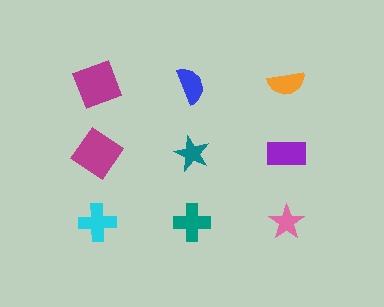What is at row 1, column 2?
A blue semicircle.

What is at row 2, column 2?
A teal star.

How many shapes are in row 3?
3 shapes.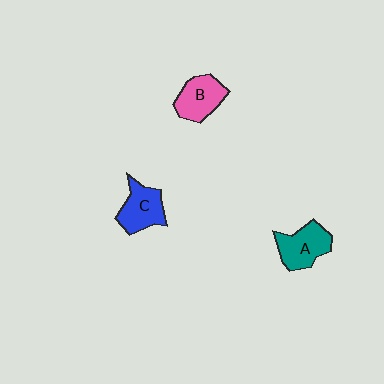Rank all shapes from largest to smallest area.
From largest to smallest: A (teal), C (blue), B (pink).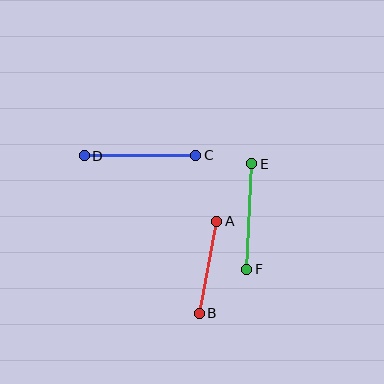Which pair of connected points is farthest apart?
Points C and D are farthest apart.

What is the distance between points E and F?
The distance is approximately 105 pixels.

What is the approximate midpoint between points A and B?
The midpoint is at approximately (208, 267) pixels.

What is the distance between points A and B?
The distance is approximately 94 pixels.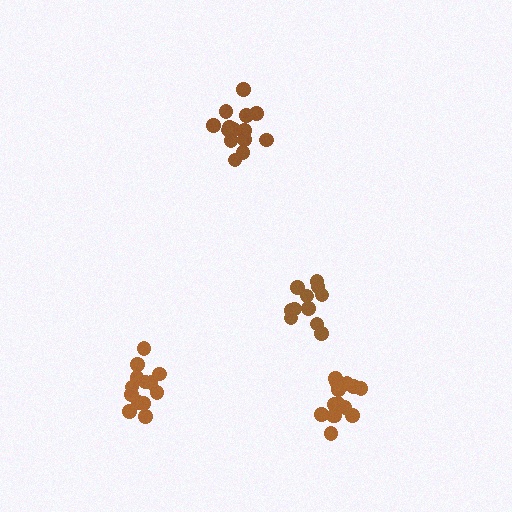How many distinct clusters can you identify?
There are 4 distinct clusters.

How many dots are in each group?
Group 1: 14 dots, Group 2: 15 dots, Group 3: 13 dots, Group 4: 11 dots (53 total).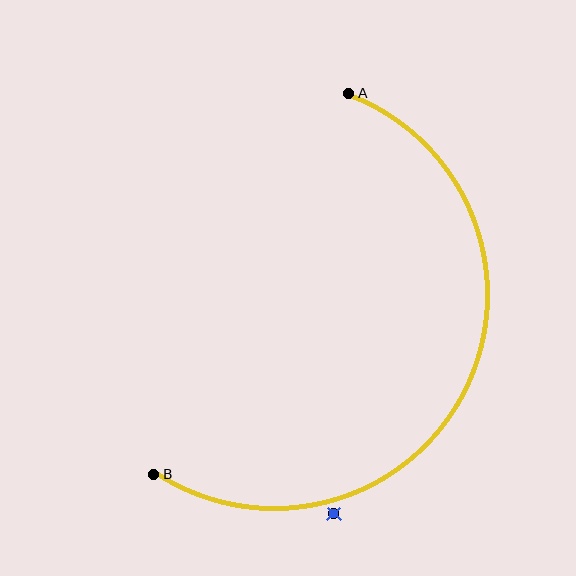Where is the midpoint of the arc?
The arc midpoint is the point on the curve farthest from the straight line joining A and B. It sits to the right of that line.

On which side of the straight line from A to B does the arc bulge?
The arc bulges to the right of the straight line connecting A and B.